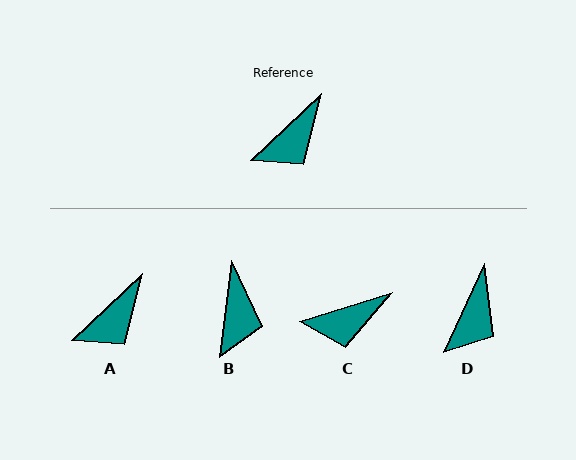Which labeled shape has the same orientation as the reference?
A.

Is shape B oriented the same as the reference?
No, it is off by about 40 degrees.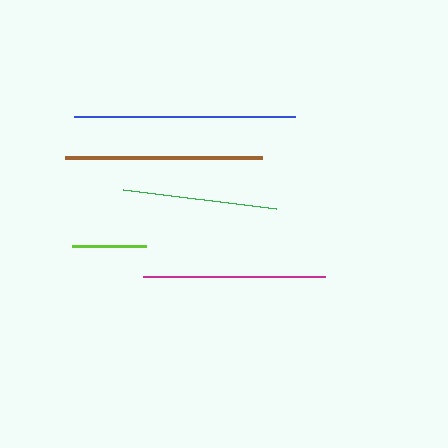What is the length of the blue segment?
The blue segment is approximately 221 pixels long.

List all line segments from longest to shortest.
From longest to shortest: blue, brown, magenta, green, lime.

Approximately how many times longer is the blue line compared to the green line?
The blue line is approximately 1.4 times the length of the green line.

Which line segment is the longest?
The blue line is the longest at approximately 221 pixels.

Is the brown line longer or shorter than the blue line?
The blue line is longer than the brown line.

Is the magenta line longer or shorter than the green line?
The magenta line is longer than the green line.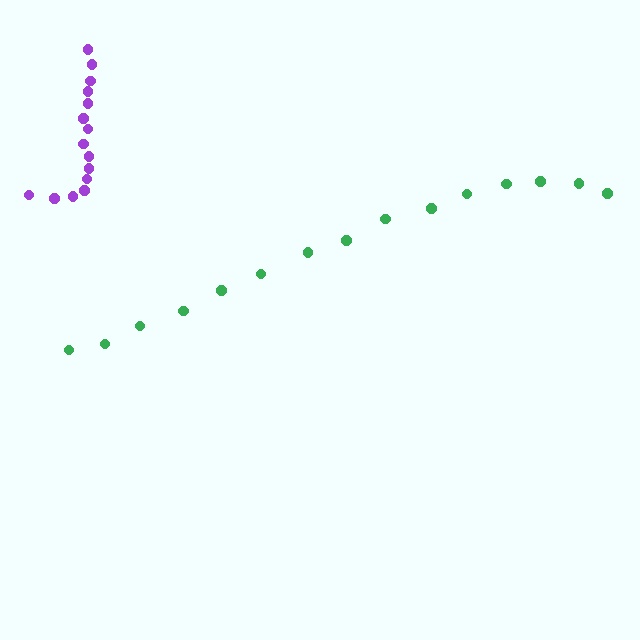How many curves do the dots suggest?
There are 2 distinct paths.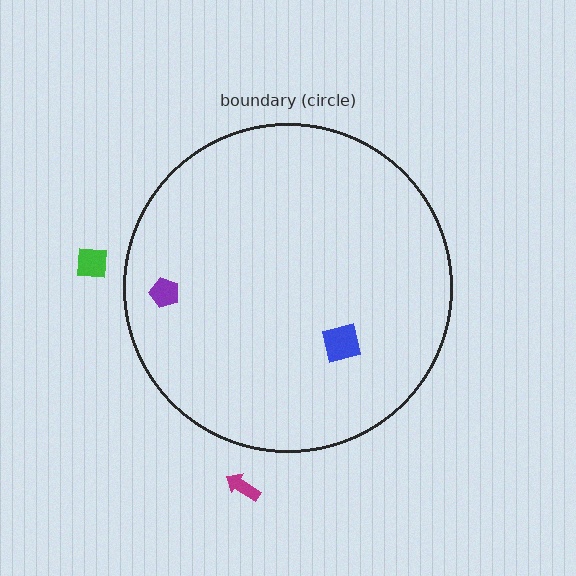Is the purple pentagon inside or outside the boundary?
Inside.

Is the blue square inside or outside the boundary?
Inside.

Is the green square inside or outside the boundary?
Outside.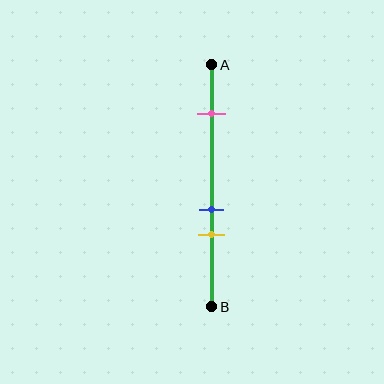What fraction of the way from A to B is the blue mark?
The blue mark is approximately 60% (0.6) of the way from A to B.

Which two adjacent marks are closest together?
The blue and yellow marks are the closest adjacent pair.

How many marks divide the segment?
There are 3 marks dividing the segment.